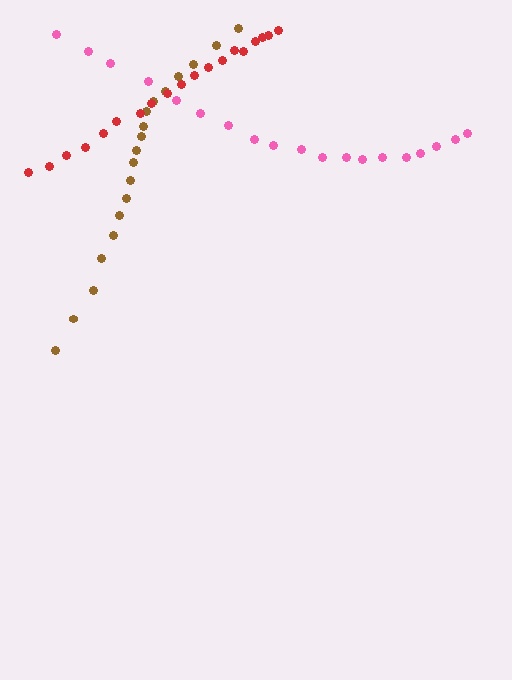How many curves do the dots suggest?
There are 3 distinct paths.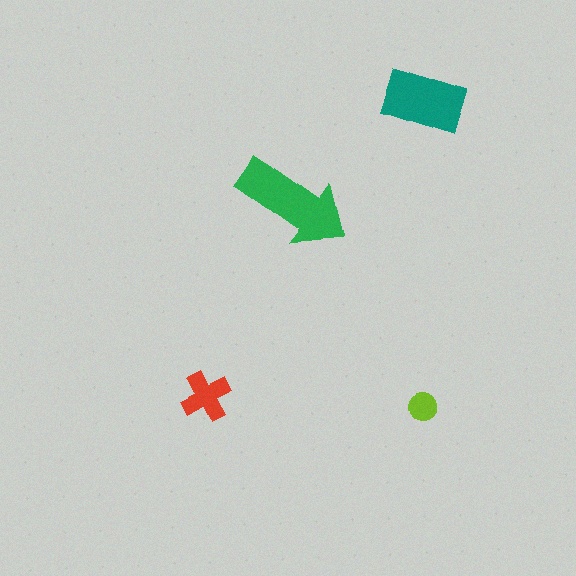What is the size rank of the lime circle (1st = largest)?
4th.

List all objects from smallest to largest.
The lime circle, the red cross, the teal rectangle, the green arrow.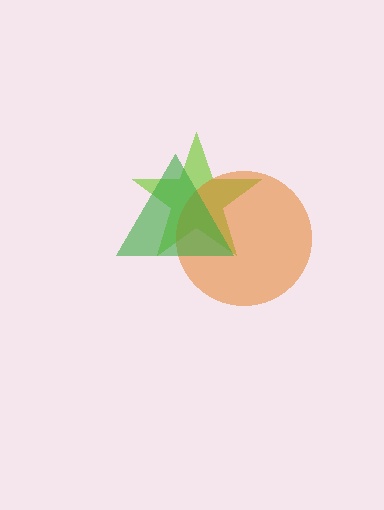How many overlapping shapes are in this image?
There are 3 overlapping shapes in the image.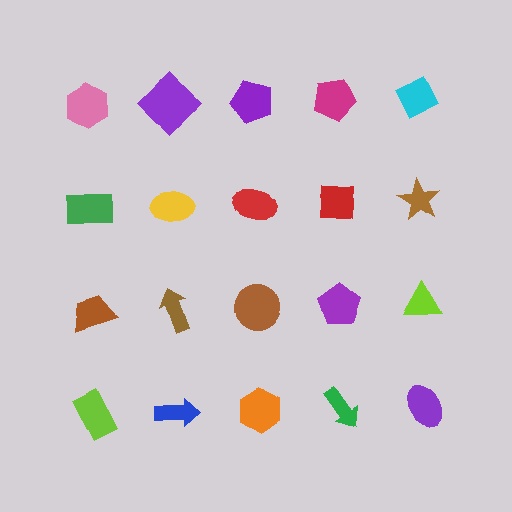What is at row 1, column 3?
A purple pentagon.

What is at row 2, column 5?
A brown star.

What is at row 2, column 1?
A green rectangle.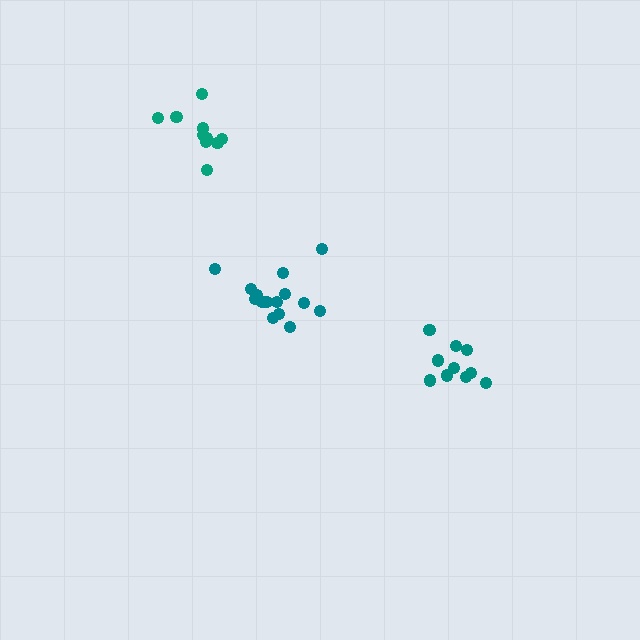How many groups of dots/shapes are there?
There are 3 groups.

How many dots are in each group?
Group 1: 15 dots, Group 2: 10 dots, Group 3: 10 dots (35 total).